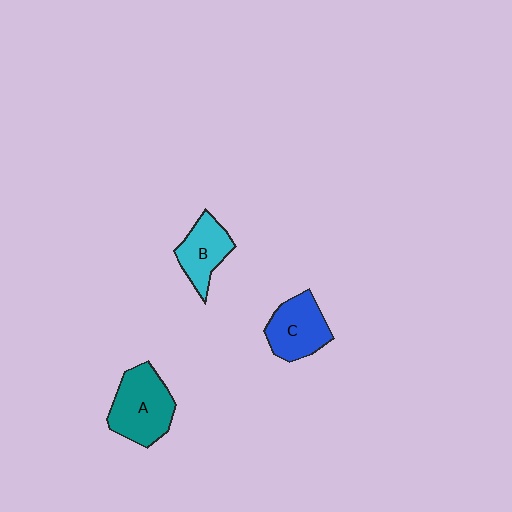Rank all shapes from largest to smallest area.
From largest to smallest: A (teal), C (blue), B (cyan).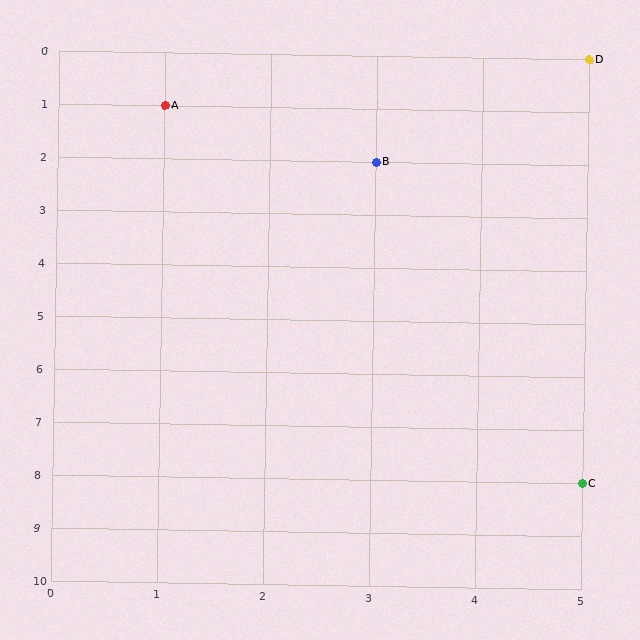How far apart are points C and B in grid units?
Points C and B are 2 columns and 6 rows apart (about 6.3 grid units diagonally).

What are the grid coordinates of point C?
Point C is at grid coordinates (5, 8).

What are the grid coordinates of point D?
Point D is at grid coordinates (5, 0).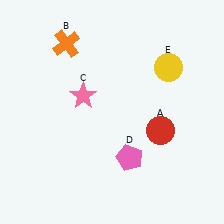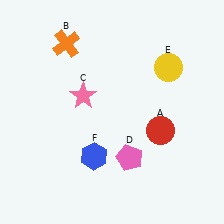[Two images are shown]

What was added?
A blue hexagon (F) was added in Image 2.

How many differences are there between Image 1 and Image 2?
There is 1 difference between the two images.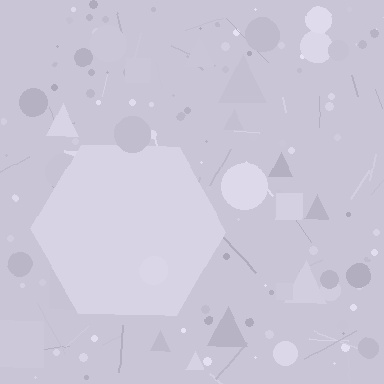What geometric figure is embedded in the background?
A hexagon is embedded in the background.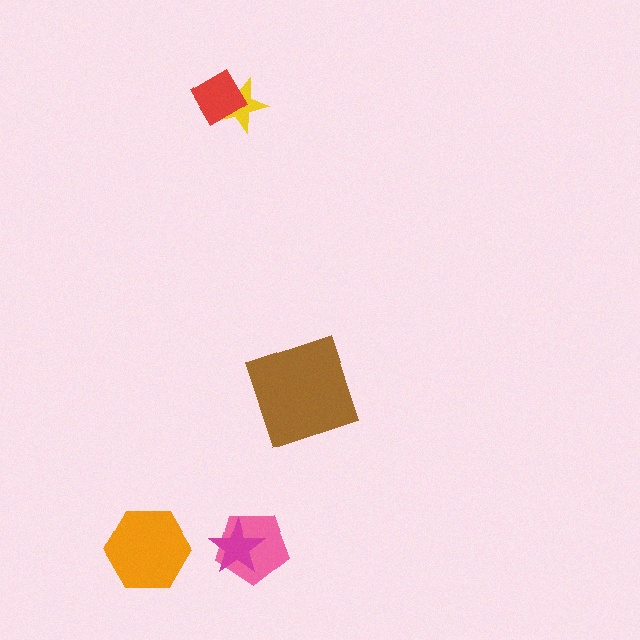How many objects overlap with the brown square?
0 objects overlap with the brown square.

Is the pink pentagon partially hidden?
Yes, it is partially covered by another shape.